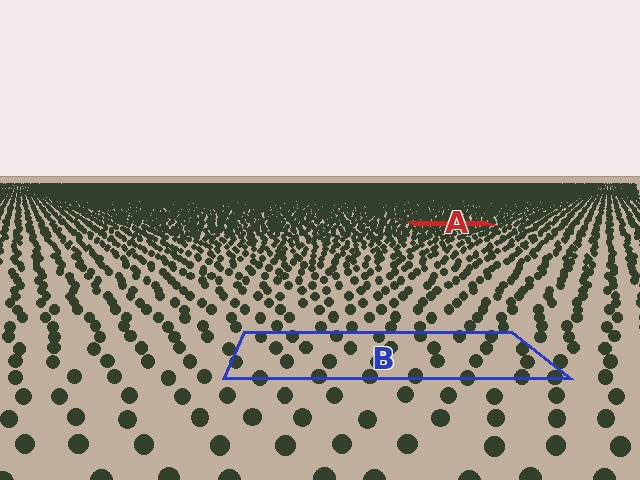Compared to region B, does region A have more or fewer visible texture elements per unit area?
Region A has more texture elements per unit area — they are packed more densely because it is farther away.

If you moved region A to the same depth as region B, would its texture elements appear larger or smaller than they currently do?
They would appear larger. At a closer depth, the same texture elements are projected at a bigger on-screen size.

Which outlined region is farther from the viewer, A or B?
Region A is farther from the viewer — the texture elements inside it appear smaller and more densely packed.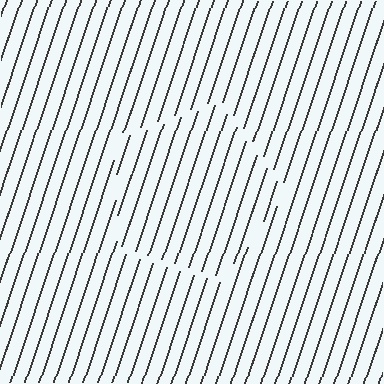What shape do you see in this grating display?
An illusory pentagon. The interior of the shape contains the same grating, shifted by half a period — the contour is defined by the phase discontinuity where line-ends from the inner and outer gratings abut.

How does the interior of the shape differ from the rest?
The interior of the shape contains the same grating, shifted by half a period — the contour is defined by the phase discontinuity where line-ends from the inner and outer gratings abut.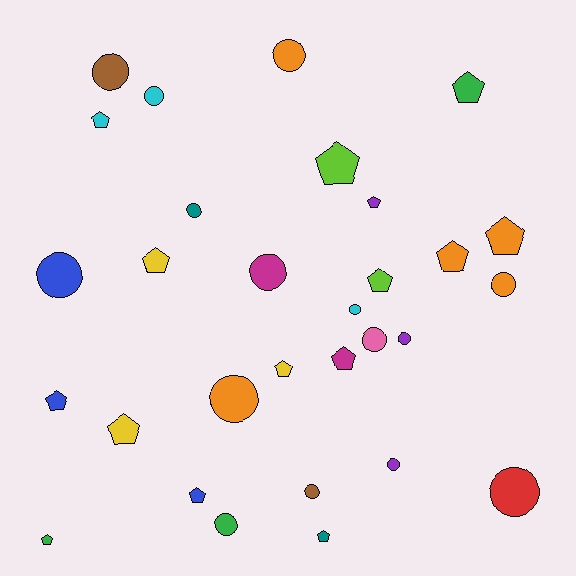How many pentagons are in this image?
There are 15 pentagons.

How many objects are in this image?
There are 30 objects.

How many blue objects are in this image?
There are 3 blue objects.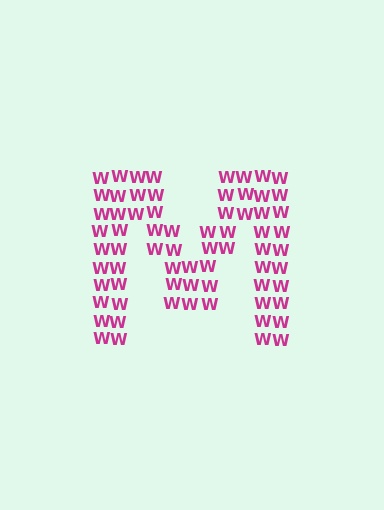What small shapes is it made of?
It is made of small letter W's.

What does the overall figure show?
The overall figure shows the letter M.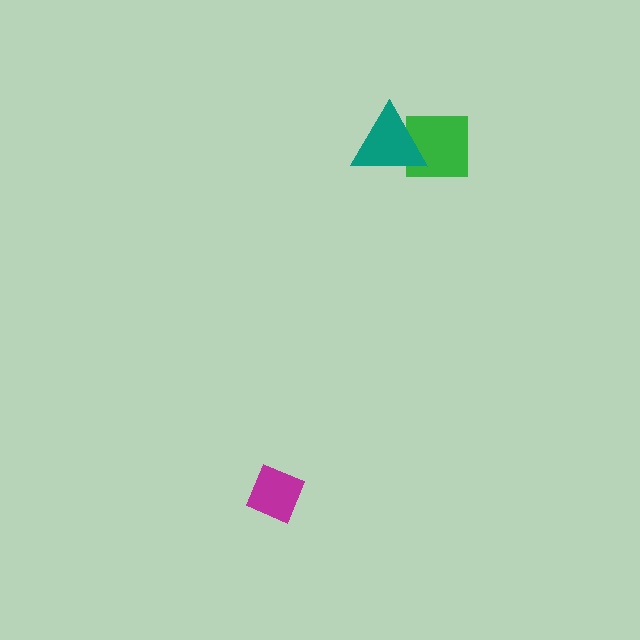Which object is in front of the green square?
The teal triangle is in front of the green square.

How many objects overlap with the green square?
1 object overlaps with the green square.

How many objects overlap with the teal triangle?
1 object overlaps with the teal triangle.